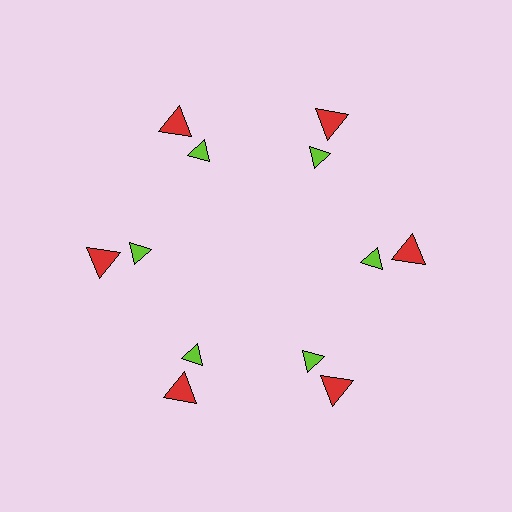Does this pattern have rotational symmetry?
Yes, this pattern has 6-fold rotational symmetry. It looks the same after rotating 60 degrees around the center.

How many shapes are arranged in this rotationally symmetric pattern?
There are 12 shapes, arranged in 6 groups of 2.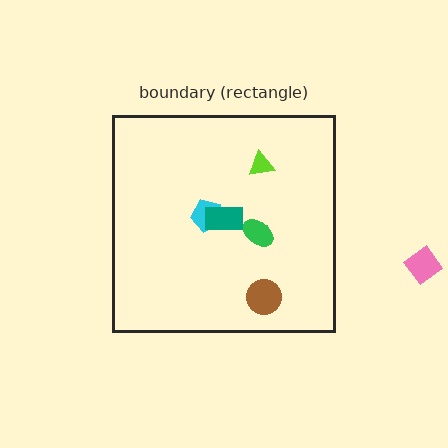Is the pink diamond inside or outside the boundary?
Outside.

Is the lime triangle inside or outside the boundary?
Inside.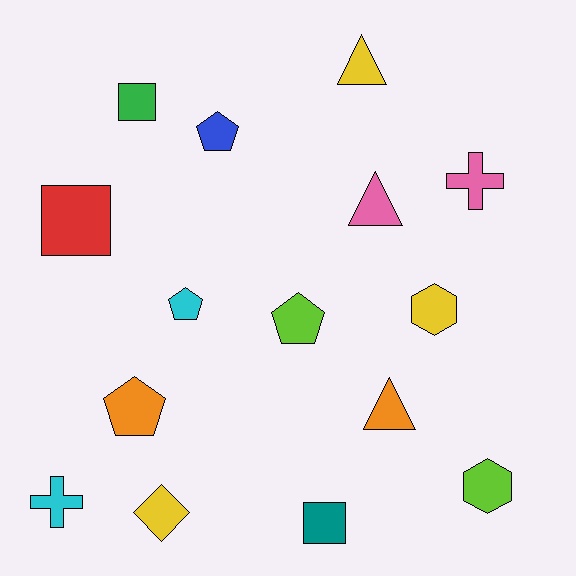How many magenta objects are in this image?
There are no magenta objects.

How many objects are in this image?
There are 15 objects.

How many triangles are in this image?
There are 3 triangles.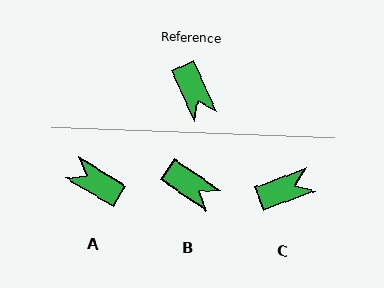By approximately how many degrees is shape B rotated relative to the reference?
Approximately 31 degrees counter-clockwise.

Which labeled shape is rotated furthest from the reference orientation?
A, about 146 degrees away.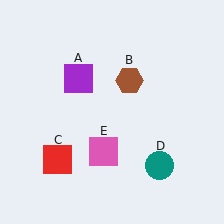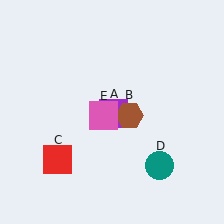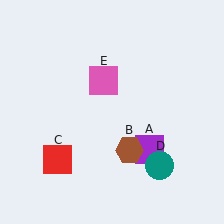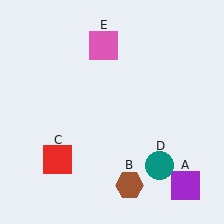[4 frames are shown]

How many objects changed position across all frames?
3 objects changed position: purple square (object A), brown hexagon (object B), pink square (object E).